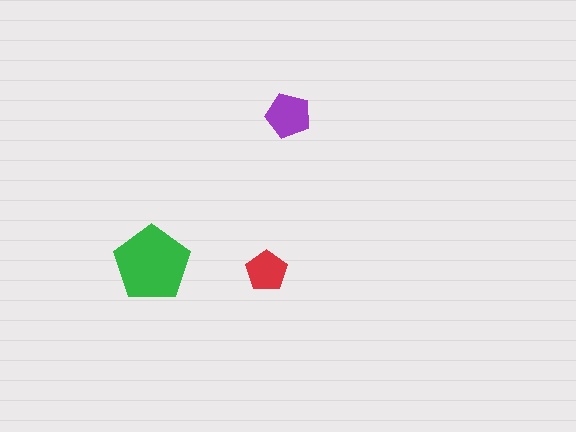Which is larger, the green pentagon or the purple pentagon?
The green one.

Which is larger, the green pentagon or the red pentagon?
The green one.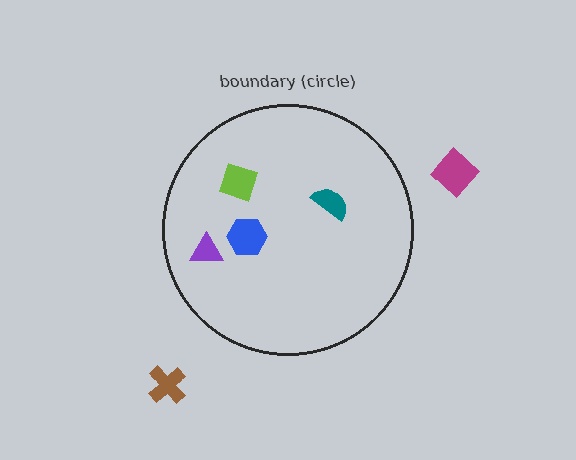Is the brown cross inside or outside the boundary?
Outside.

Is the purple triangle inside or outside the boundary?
Inside.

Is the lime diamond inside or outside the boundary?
Inside.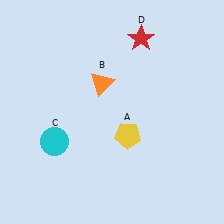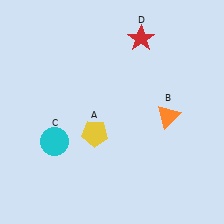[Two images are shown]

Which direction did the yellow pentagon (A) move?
The yellow pentagon (A) moved left.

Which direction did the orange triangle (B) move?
The orange triangle (B) moved right.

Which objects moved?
The objects that moved are: the yellow pentagon (A), the orange triangle (B).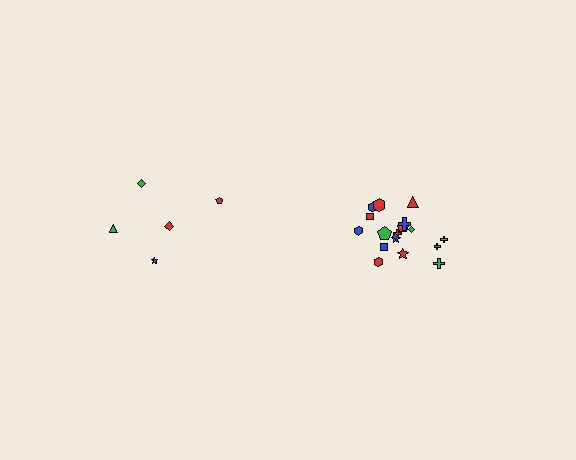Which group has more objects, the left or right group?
The right group.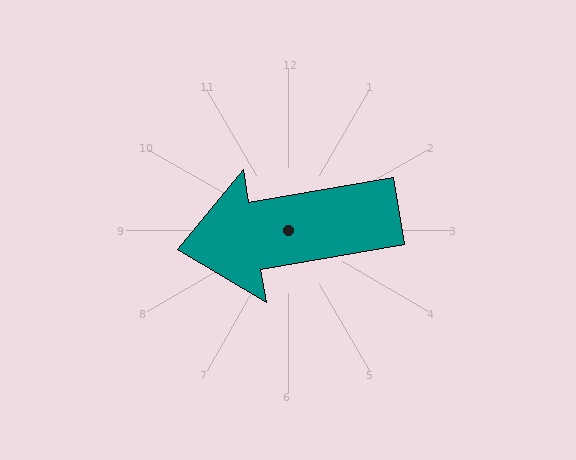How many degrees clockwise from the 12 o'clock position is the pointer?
Approximately 260 degrees.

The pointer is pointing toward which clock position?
Roughly 9 o'clock.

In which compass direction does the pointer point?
West.